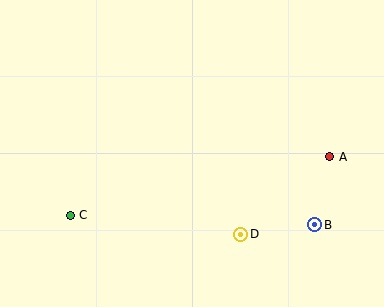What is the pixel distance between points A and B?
The distance between A and B is 70 pixels.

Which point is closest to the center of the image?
Point D at (241, 234) is closest to the center.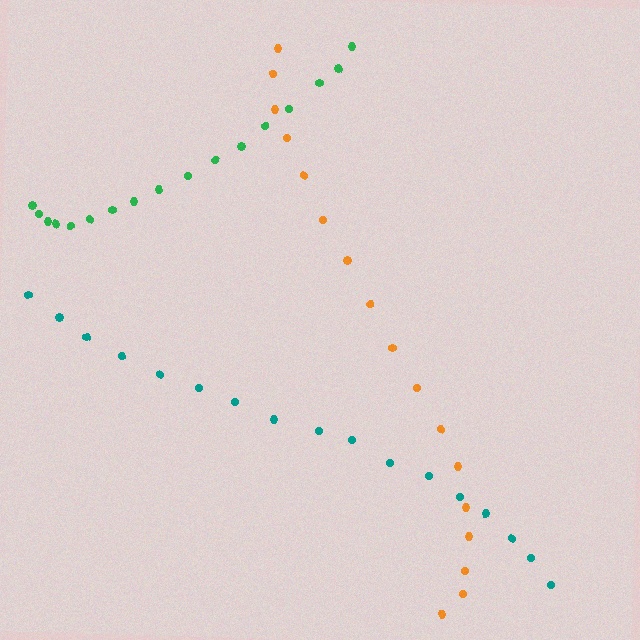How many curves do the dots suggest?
There are 3 distinct paths.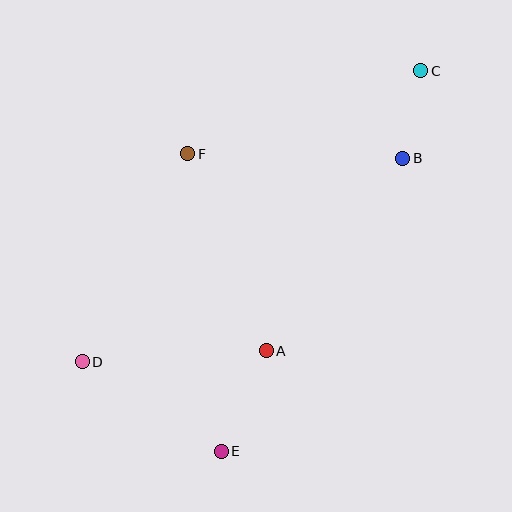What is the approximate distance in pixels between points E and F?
The distance between E and F is approximately 300 pixels.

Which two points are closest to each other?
Points B and C are closest to each other.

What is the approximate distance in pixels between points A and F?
The distance between A and F is approximately 212 pixels.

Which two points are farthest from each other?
Points C and D are farthest from each other.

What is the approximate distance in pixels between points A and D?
The distance between A and D is approximately 184 pixels.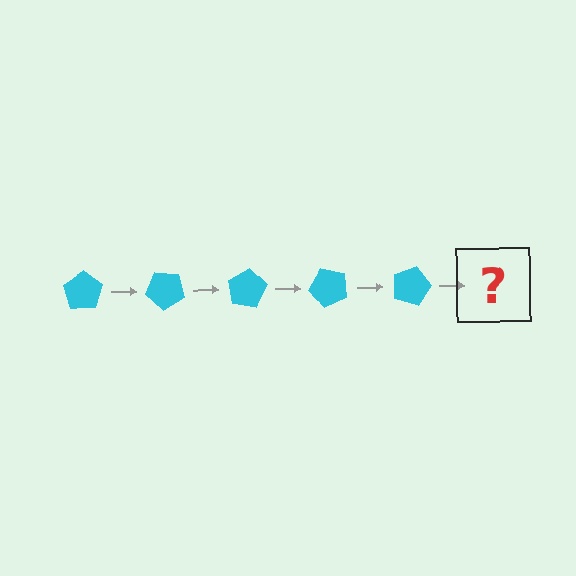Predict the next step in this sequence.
The next step is a cyan pentagon rotated 200 degrees.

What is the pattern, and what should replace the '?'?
The pattern is that the pentagon rotates 40 degrees each step. The '?' should be a cyan pentagon rotated 200 degrees.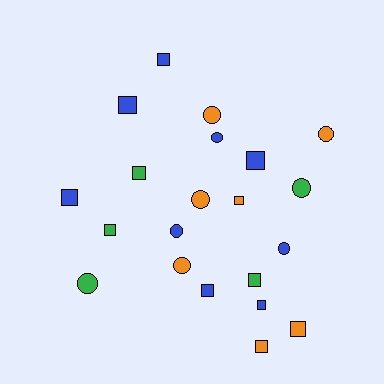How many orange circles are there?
There are 4 orange circles.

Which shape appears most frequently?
Square, with 12 objects.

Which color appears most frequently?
Blue, with 9 objects.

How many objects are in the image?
There are 21 objects.